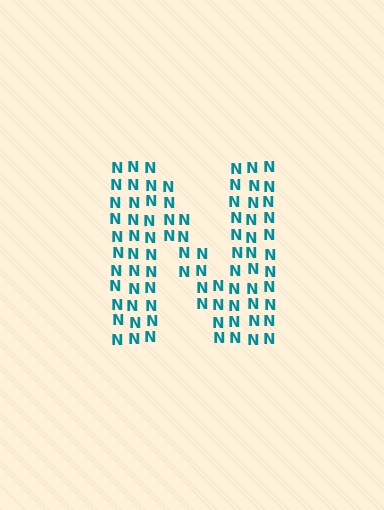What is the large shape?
The large shape is the letter N.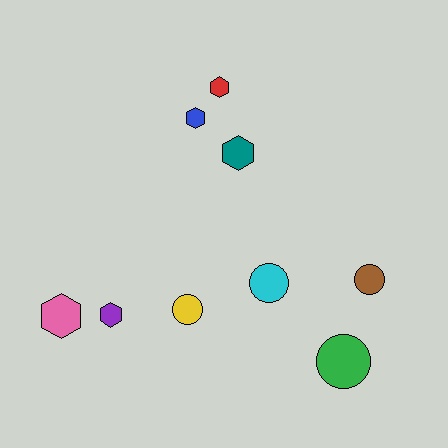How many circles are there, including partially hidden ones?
There are 4 circles.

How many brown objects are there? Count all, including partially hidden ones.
There is 1 brown object.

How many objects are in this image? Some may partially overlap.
There are 9 objects.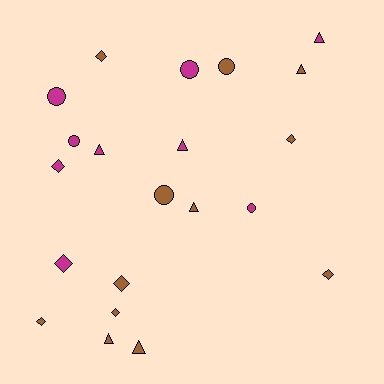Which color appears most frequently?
Brown, with 12 objects.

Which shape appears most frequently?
Diamond, with 8 objects.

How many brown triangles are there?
There are 4 brown triangles.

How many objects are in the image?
There are 21 objects.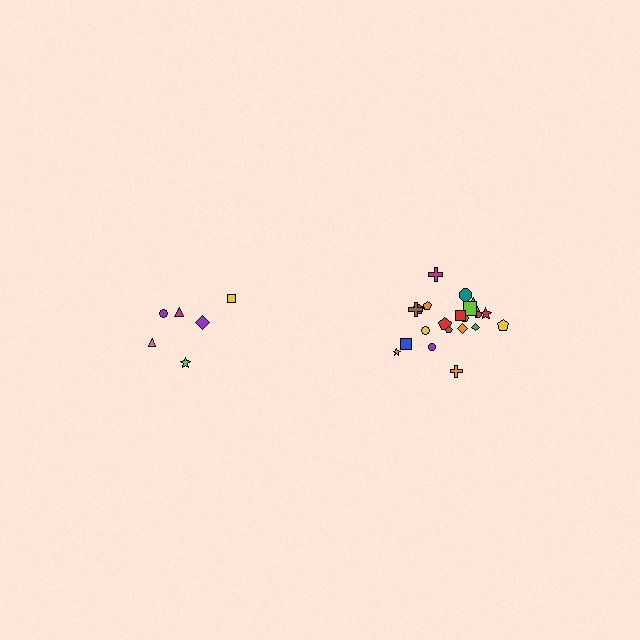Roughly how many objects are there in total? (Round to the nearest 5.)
Roughly 30 objects in total.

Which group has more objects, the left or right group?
The right group.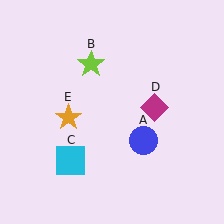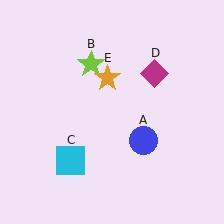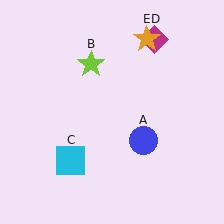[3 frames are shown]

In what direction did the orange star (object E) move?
The orange star (object E) moved up and to the right.